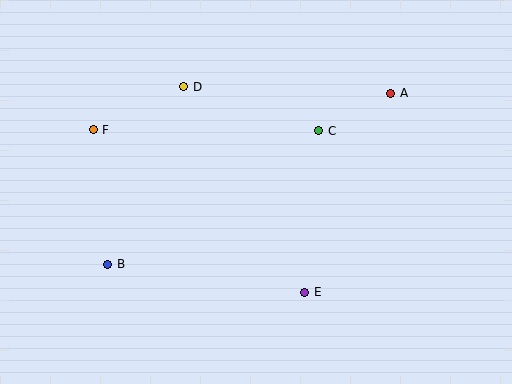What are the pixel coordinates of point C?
Point C is at (319, 131).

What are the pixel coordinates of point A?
Point A is at (391, 93).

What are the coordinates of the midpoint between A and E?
The midpoint between A and E is at (348, 193).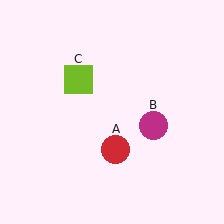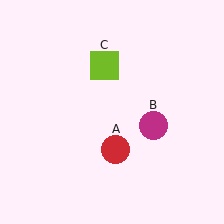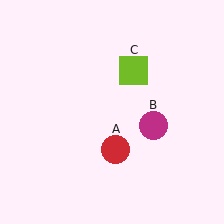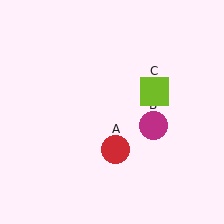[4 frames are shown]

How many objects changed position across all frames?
1 object changed position: lime square (object C).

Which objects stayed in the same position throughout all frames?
Red circle (object A) and magenta circle (object B) remained stationary.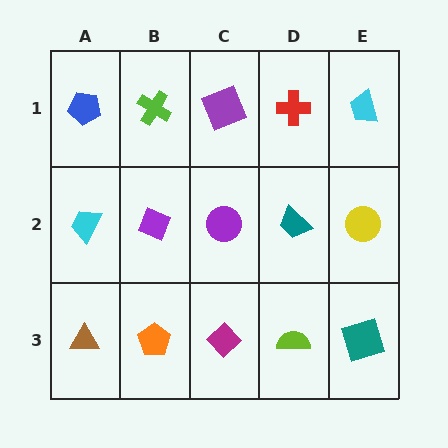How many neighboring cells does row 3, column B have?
3.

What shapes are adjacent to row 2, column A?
A blue pentagon (row 1, column A), a brown triangle (row 3, column A), a purple diamond (row 2, column B).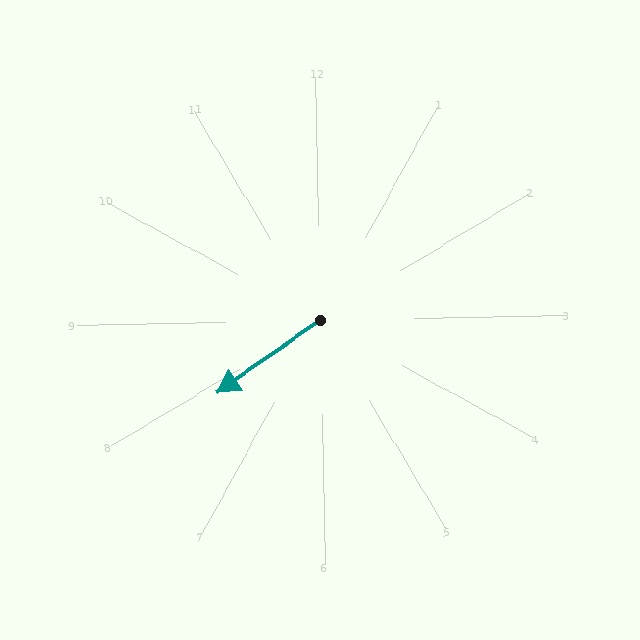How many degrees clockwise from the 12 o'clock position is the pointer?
Approximately 236 degrees.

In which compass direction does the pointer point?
Southwest.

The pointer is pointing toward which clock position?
Roughly 8 o'clock.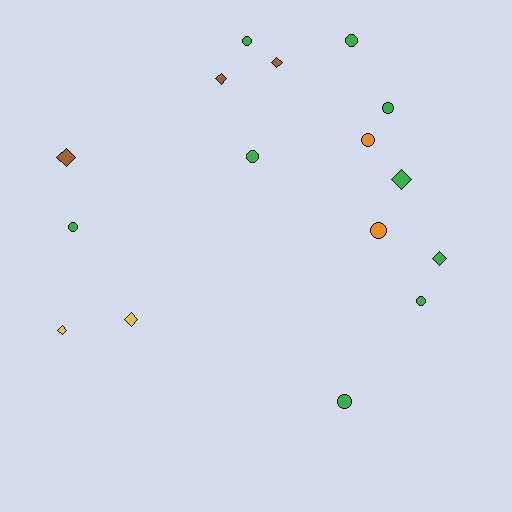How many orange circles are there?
There are 2 orange circles.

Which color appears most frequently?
Green, with 9 objects.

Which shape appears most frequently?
Circle, with 9 objects.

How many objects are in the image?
There are 16 objects.